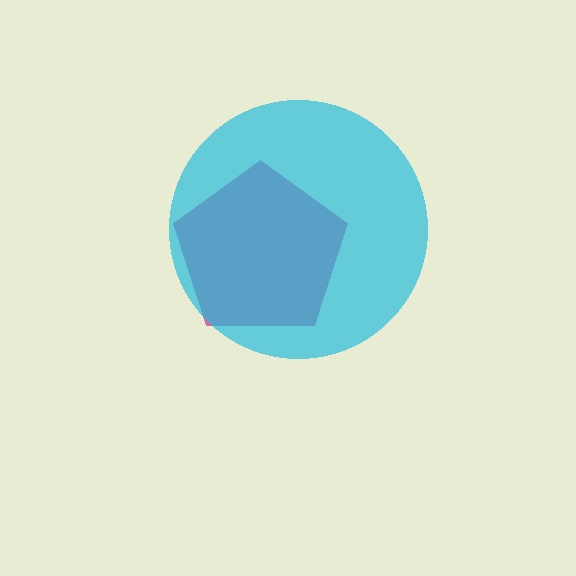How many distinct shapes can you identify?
There are 2 distinct shapes: a magenta pentagon, a cyan circle.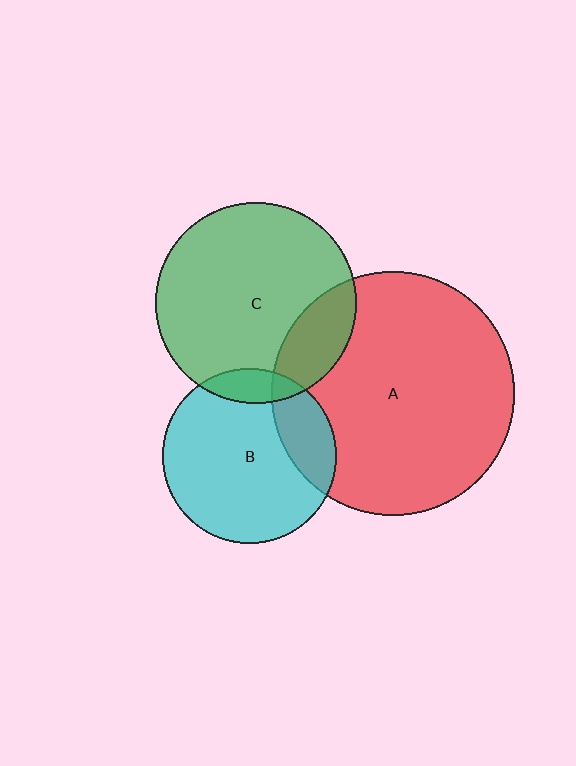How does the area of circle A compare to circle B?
Approximately 1.9 times.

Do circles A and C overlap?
Yes.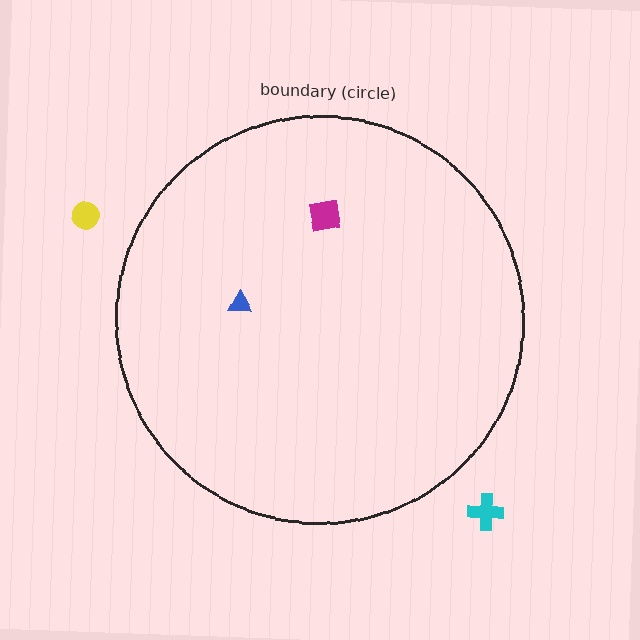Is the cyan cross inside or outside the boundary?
Outside.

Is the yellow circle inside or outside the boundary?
Outside.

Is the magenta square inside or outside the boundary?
Inside.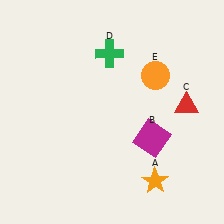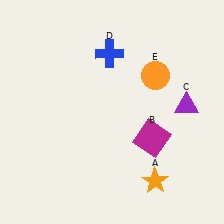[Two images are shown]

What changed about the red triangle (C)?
In Image 1, C is red. In Image 2, it changed to purple.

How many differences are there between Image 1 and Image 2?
There are 2 differences between the two images.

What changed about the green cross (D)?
In Image 1, D is green. In Image 2, it changed to blue.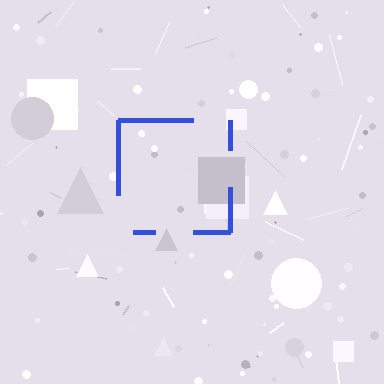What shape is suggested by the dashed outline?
The dashed outline suggests a square.